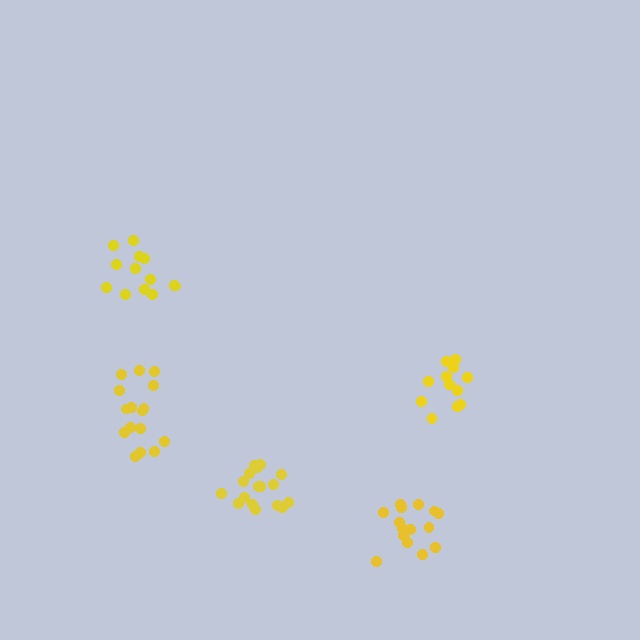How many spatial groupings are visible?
There are 5 spatial groupings.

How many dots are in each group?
Group 1: 16 dots, Group 2: 17 dots, Group 3: 15 dots, Group 4: 12 dots, Group 5: 13 dots (73 total).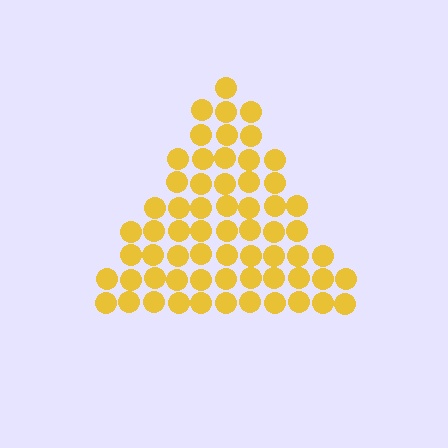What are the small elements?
The small elements are circles.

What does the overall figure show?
The overall figure shows a triangle.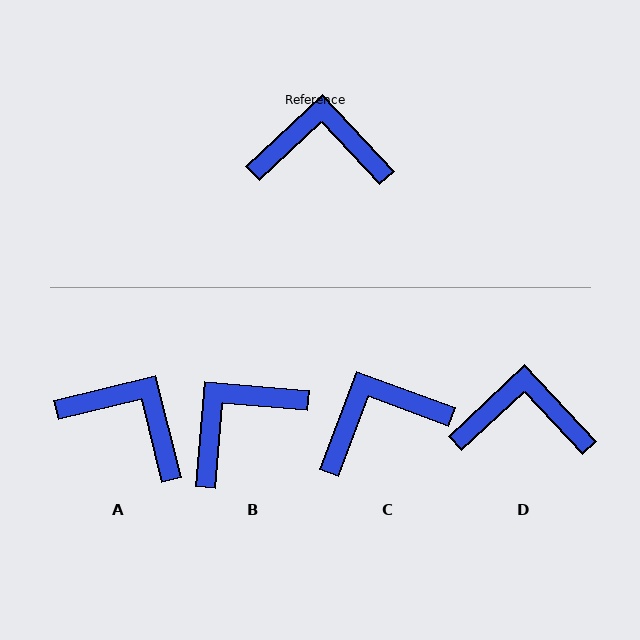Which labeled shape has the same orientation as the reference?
D.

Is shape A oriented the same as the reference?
No, it is off by about 29 degrees.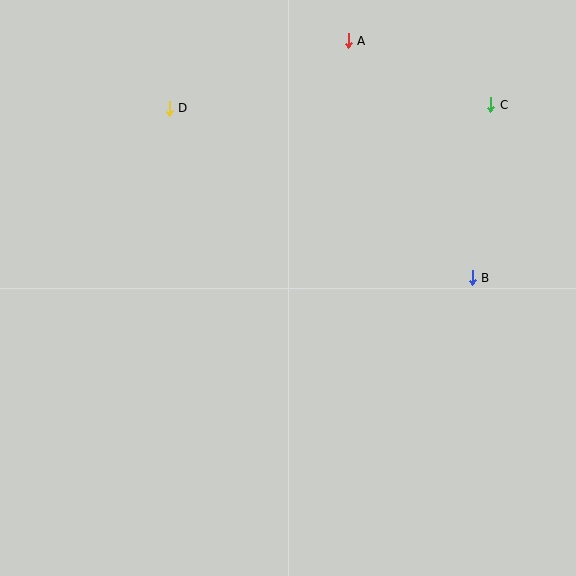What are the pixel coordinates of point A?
Point A is at (348, 41).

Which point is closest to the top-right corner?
Point C is closest to the top-right corner.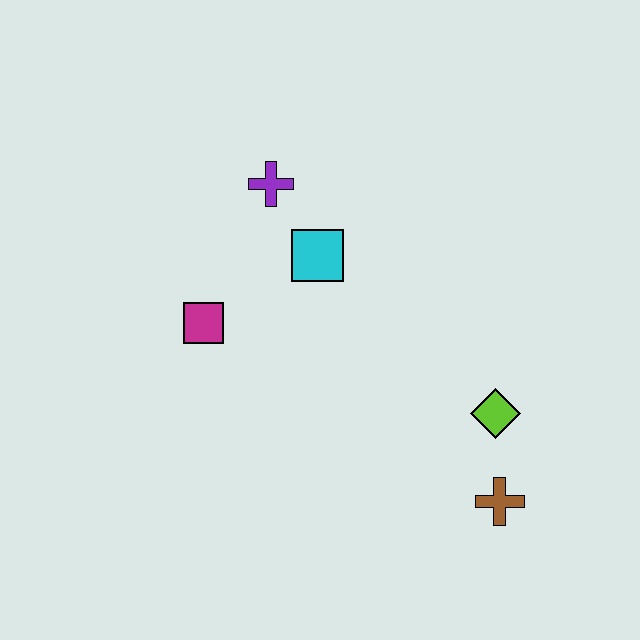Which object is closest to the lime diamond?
The brown cross is closest to the lime diamond.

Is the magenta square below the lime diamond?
No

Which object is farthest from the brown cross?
The purple cross is farthest from the brown cross.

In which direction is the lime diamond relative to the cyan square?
The lime diamond is to the right of the cyan square.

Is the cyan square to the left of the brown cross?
Yes